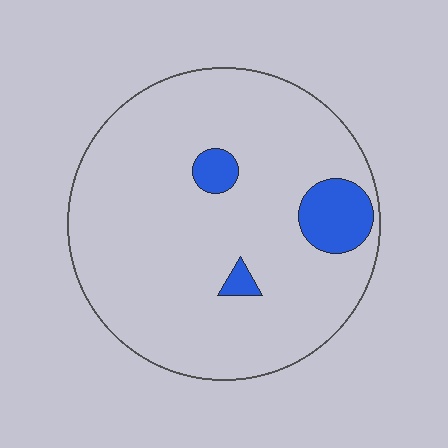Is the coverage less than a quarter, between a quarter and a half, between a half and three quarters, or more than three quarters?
Less than a quarter.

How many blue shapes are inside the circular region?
3.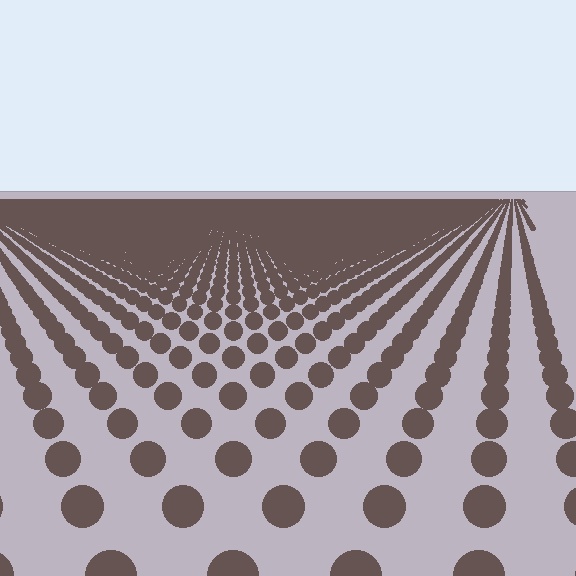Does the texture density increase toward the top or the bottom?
Density increases toward the top.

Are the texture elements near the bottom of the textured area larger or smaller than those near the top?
Larger. Near the bottom, elements are closer to the viewer and appear at a bigger on-screen size.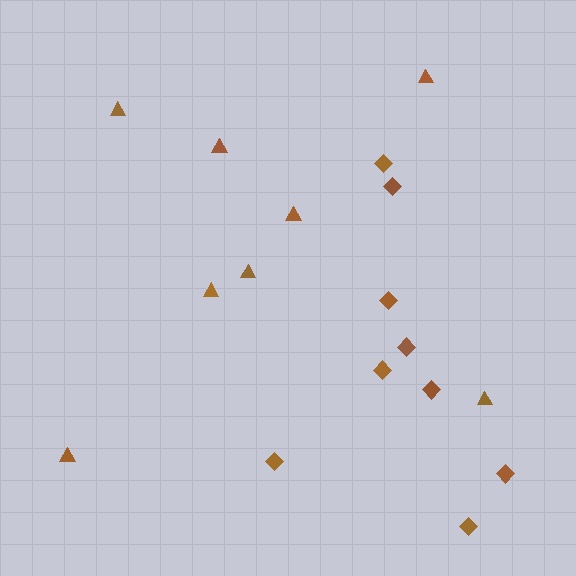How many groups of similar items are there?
There are 2 groups: one group of triangles (8) and one group of diamonds (9).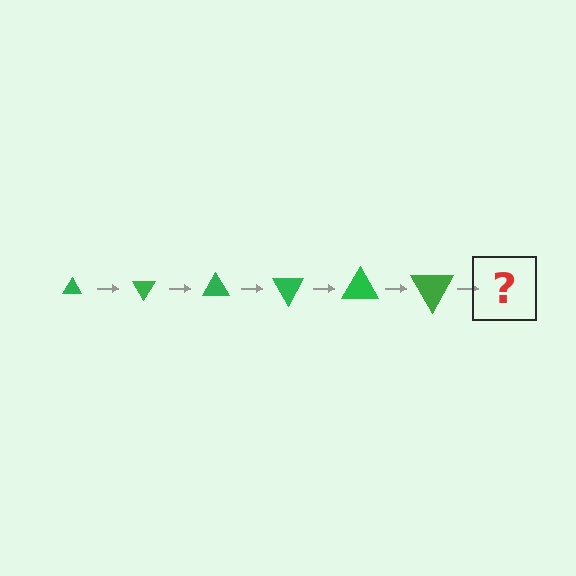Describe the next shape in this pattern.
It should be a triangle, larger than the previous one and rotated 360 degrees from the start.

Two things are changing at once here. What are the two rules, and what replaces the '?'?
The two rules are that the triangle grows larger each step and it rotates 60 degrees each step. The '?' should be a triangle, larger than the previous one and rotated 360 degrees from the start.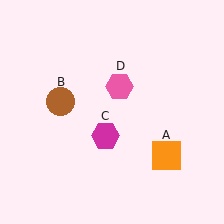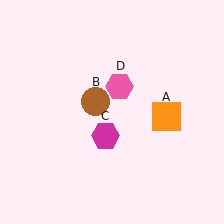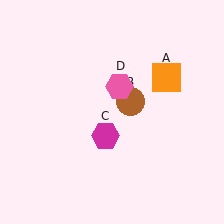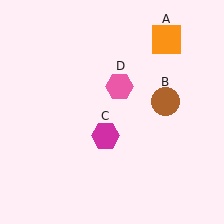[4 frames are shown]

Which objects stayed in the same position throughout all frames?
Magenta hexagon (object C) and pink hexagon (object D) remained stationary.